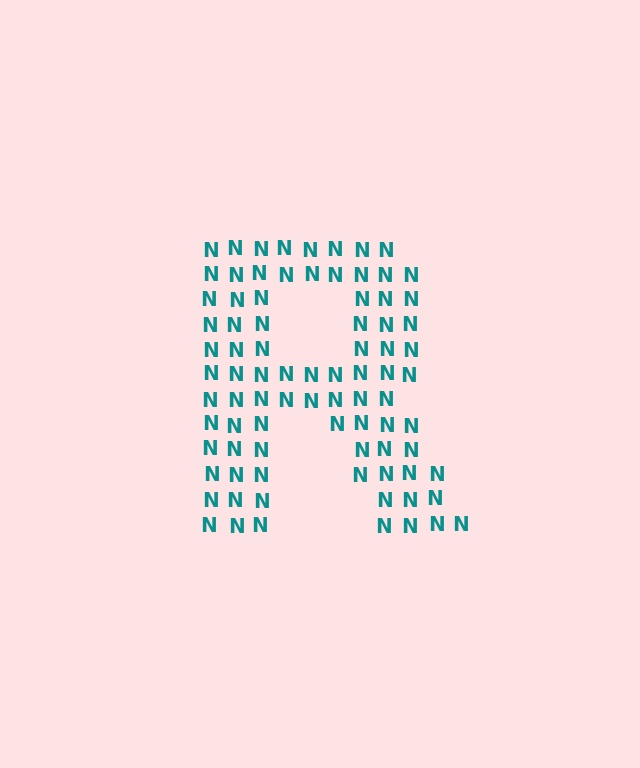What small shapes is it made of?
It is made of small letter N's.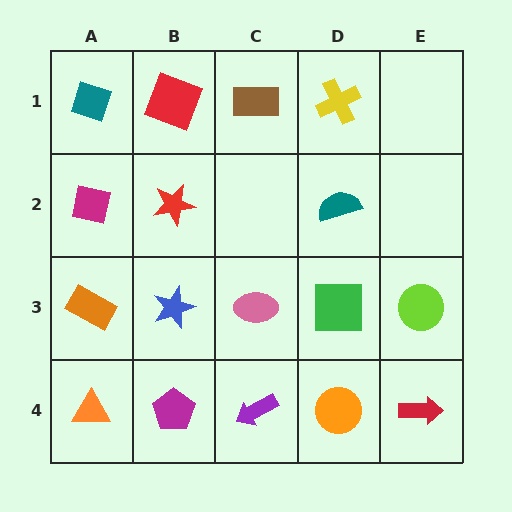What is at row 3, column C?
A pink ellipse.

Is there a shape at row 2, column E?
No, that cell is empty.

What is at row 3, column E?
A lime circle.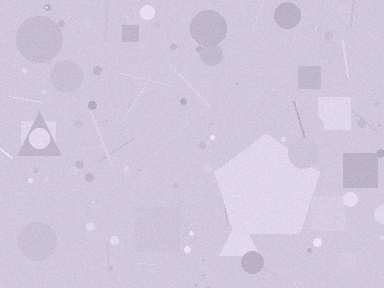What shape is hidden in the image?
A pentagon is hidden in the image.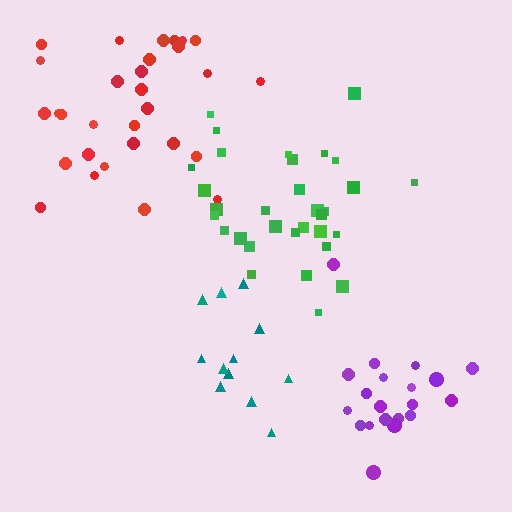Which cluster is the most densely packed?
Teal.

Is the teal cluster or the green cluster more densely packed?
Teal.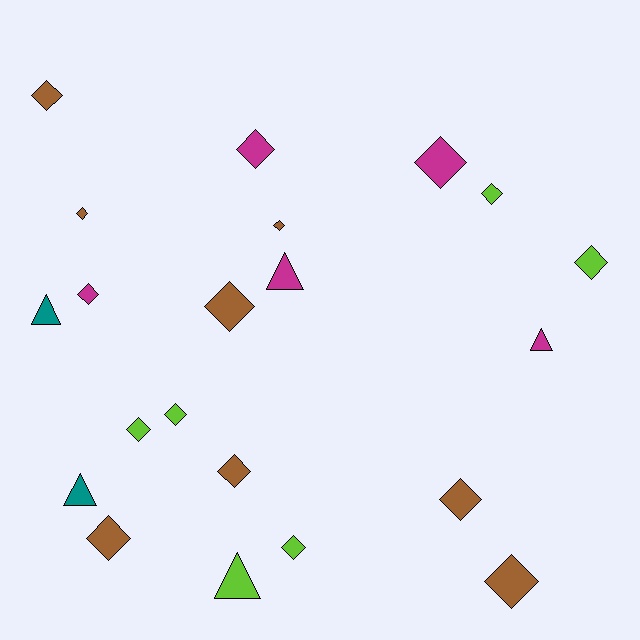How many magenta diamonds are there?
There are 3 magenta diamonds.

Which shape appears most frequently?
Diamond, with 16 objects.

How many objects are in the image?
There are 21 objects.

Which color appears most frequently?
Brown, with 8 objects.